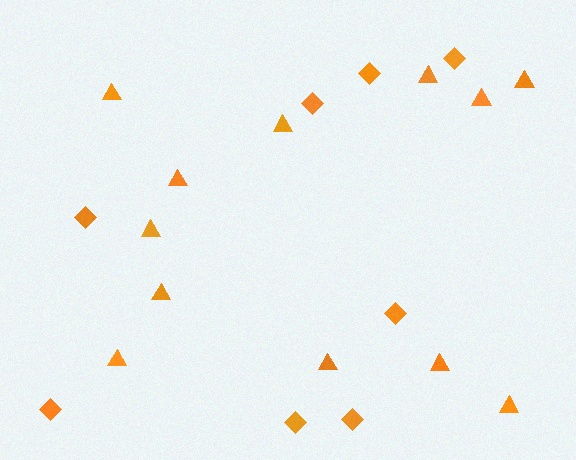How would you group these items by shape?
There are 2 groups: one group of triangles (12) and one group of diamonds (8).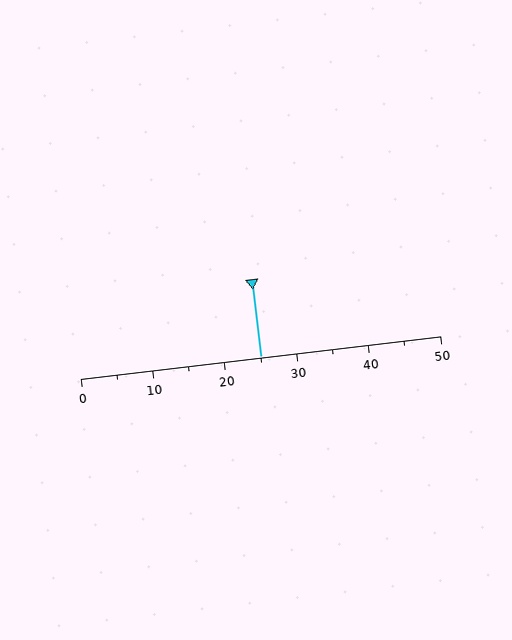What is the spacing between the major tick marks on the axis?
The major ticks are spaced 10 apart.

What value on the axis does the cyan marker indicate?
The marker indicates approximately 25.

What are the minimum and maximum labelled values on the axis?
The axis runs from 0 to 50.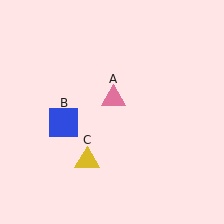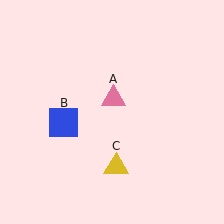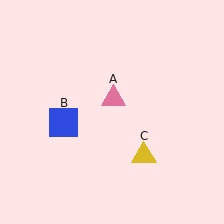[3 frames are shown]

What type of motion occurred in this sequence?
The yellow triangle (object C) rotated counterclockwise around the center of the scene.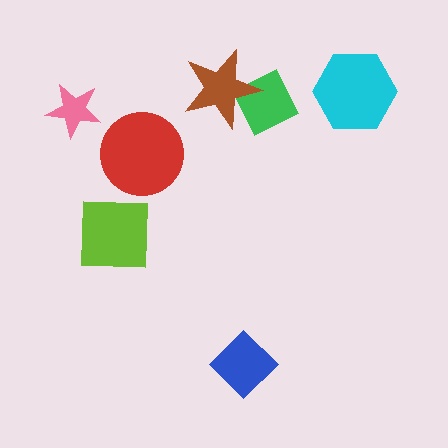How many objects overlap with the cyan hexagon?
0 objects overlap with the cyan hexagon.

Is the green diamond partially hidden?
Yes, it is partially covered by another shape.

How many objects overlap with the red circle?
0 objects overlap with the red circle.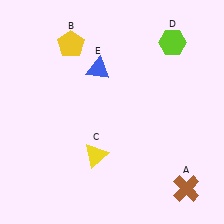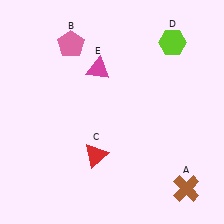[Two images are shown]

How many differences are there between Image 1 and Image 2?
There are 3 differences between the two images.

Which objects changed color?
B changed from yellow to pink. C changed from yellow to red. E changed from blue to magenta.